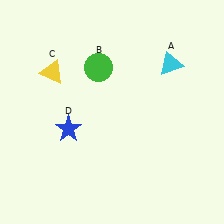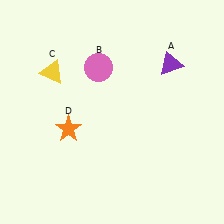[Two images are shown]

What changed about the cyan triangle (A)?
In Image 1, A is cyan. In Image 2, it changed to purple.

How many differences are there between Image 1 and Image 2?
There are 3 differences between the two images.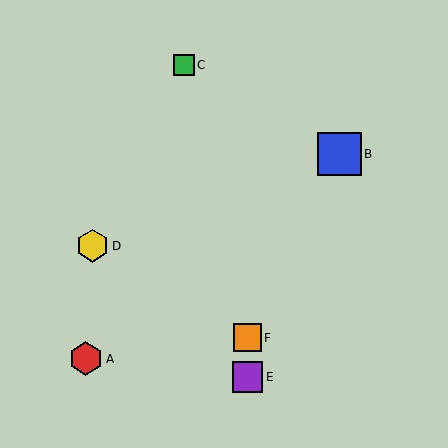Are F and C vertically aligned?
No, F is at x≈248 and C is at x≈184.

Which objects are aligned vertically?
Objects E, F are aligned vertically.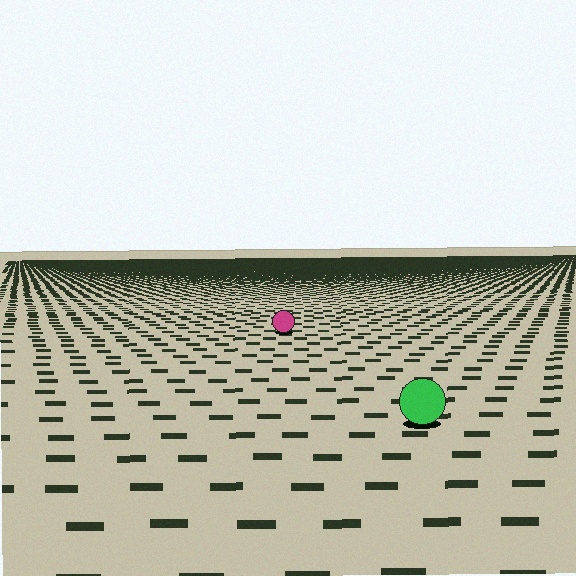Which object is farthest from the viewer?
The magenta circle is farthest from the viewer. It appears smaller and the ground texture around it is denser.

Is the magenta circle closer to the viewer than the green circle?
No. The green circle is closer — you can tell from the texture gradient: the ground texture is coarser near it.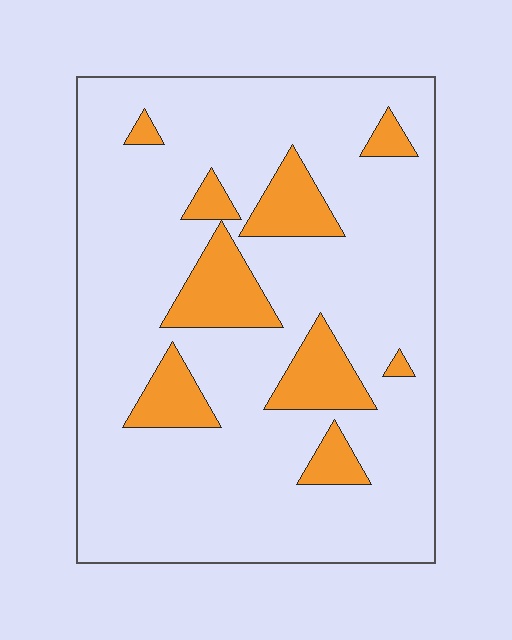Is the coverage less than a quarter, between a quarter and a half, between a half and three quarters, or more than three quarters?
Less than a quarter.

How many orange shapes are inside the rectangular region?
9.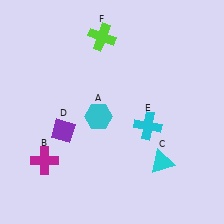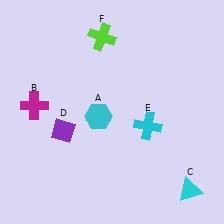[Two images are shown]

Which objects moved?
The objects that moved are: the magenta cross (B), the cyan triangle (C).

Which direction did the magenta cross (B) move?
The magenta cross (B) moved up.